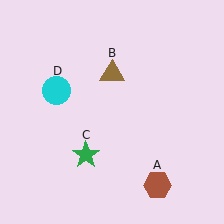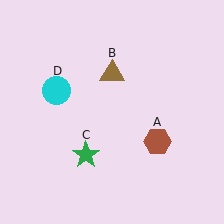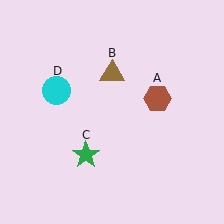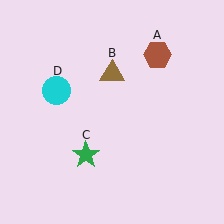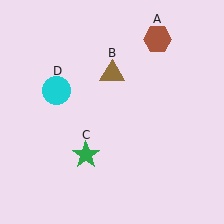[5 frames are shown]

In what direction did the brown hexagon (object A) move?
The brown hexagon (object A) moved up.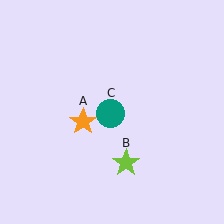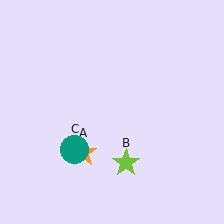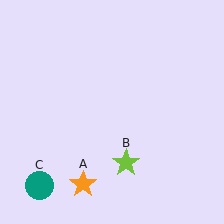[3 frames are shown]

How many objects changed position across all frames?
2 objects changed position: orange star (object A), teal circle (object C).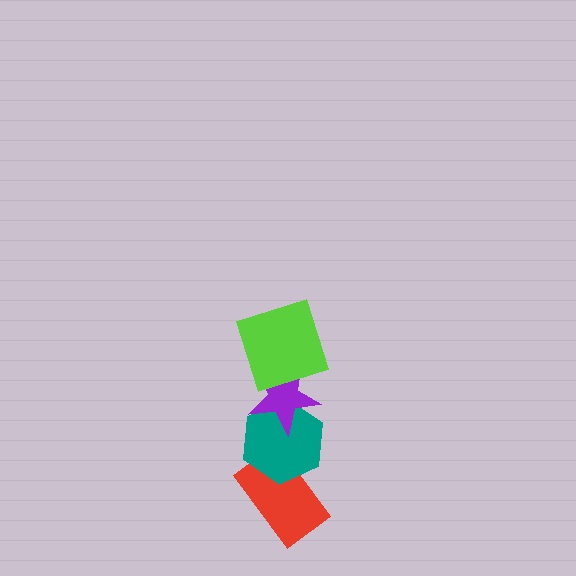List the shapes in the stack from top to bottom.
From top to bottom: the lime square, the purple star, the teal hexagon, the red rectangle.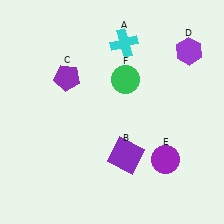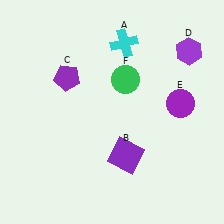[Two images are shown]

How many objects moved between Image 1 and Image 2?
1 object moved between the two images.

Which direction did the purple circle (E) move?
The purple circle (E) moved up.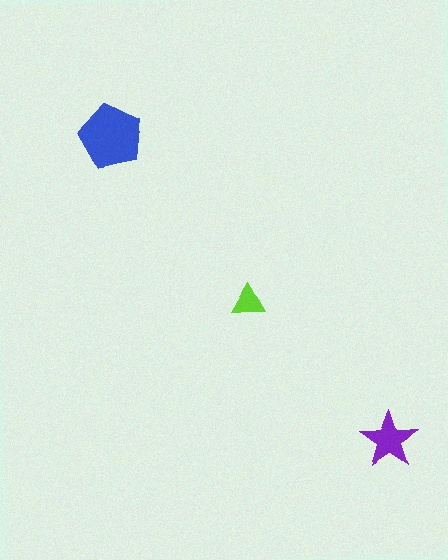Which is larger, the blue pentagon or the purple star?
The blue pentagon.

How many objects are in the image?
There are 3 objects in the image.